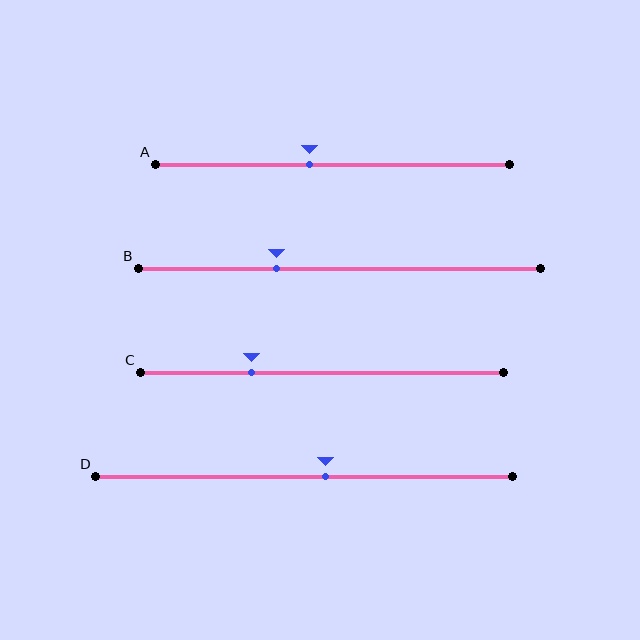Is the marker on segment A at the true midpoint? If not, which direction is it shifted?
No, the marker on segment A is shifted to the left by about 6% of the segment length.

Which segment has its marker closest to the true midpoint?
Segment D has its marker closest to the true midpoint.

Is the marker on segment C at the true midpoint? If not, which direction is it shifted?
No, the marker on segment C is shifted to the left by about 19% of the segment length.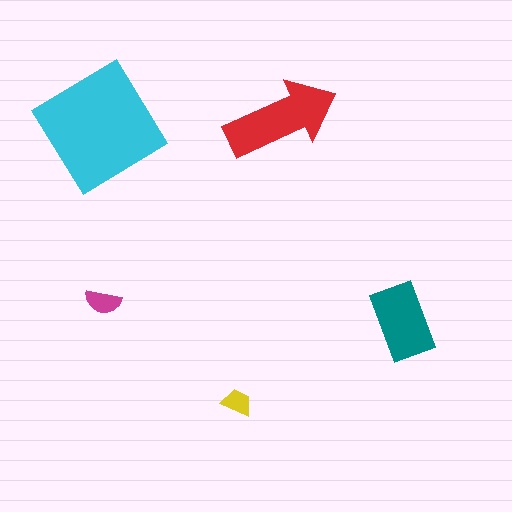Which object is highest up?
The red arrow is topmost.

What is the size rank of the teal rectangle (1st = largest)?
3rd.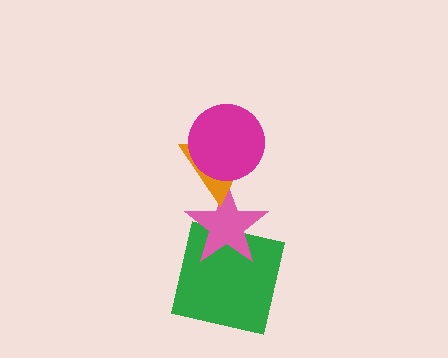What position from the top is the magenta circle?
The magenta circle is 1st from the top.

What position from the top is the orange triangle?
The orange triangle is 2nd from the top.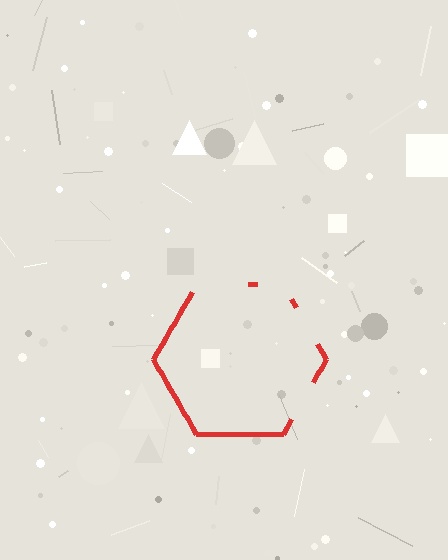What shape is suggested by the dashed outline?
The dashed outline suggests a hexagon.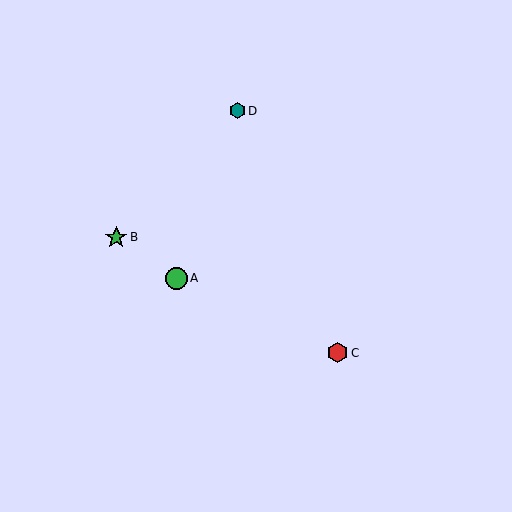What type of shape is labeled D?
Shape D is a teal hexagon.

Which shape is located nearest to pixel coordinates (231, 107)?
The teal hexagon (labeled D) at (238, 111) is nearest to that location.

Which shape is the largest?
The green star (labeled B) is the largest.